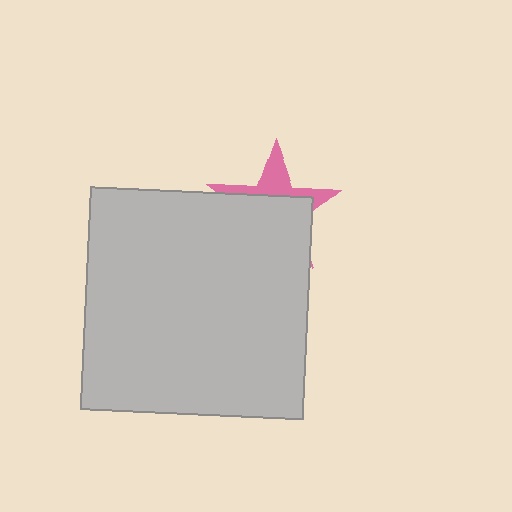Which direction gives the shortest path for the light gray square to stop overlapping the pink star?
Moving down gives the shortest separation.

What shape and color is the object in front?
The object in front is a light gray square.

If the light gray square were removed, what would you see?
You would see the complete pink star.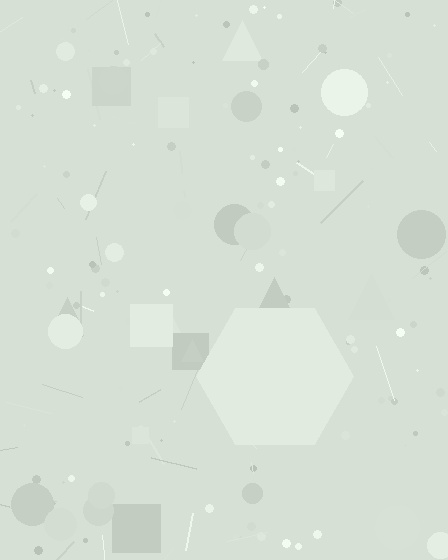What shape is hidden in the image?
A hexagon is hidden in the image.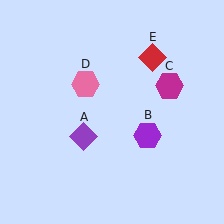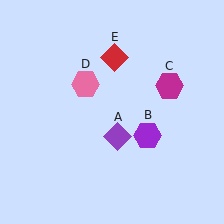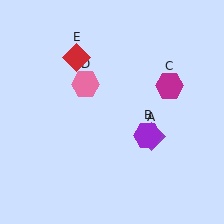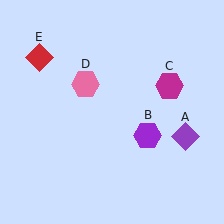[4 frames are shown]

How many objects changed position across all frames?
2 objects changed position: purple diamond (object A), red diamond (object E).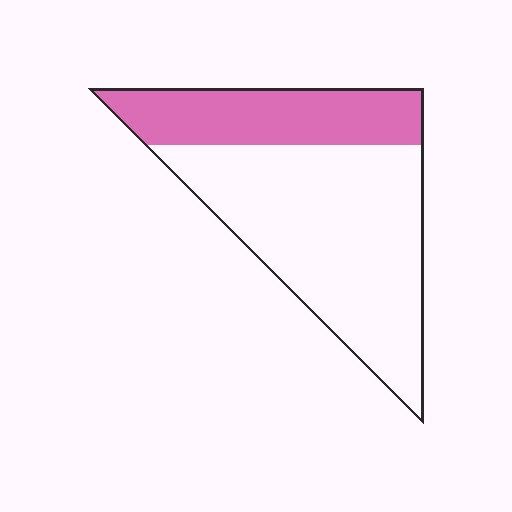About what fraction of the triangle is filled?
About one third (1/3).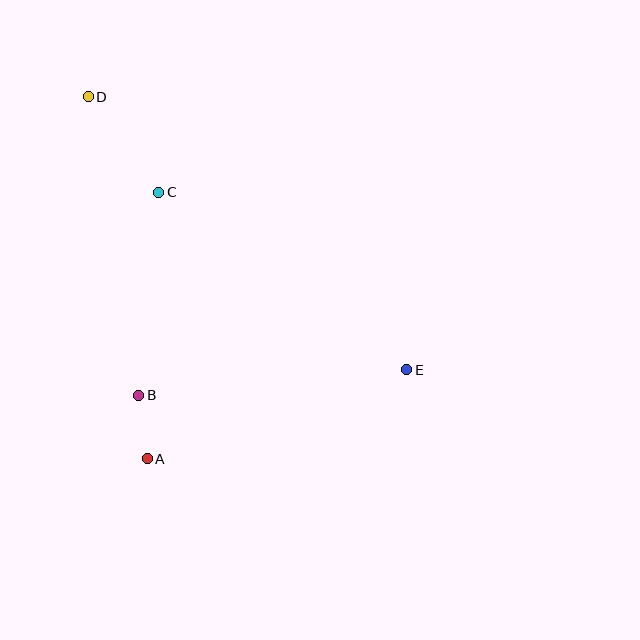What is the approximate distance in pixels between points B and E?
The distance between B and E is approximately 269 pixels.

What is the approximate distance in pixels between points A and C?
The distance between A and C is approximately 267 pixels.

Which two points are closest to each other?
Points A and B are closest to each other.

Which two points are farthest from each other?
Points D and E are farthest from each other.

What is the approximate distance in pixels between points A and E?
The distance between A and E is approximately 275 pixels.